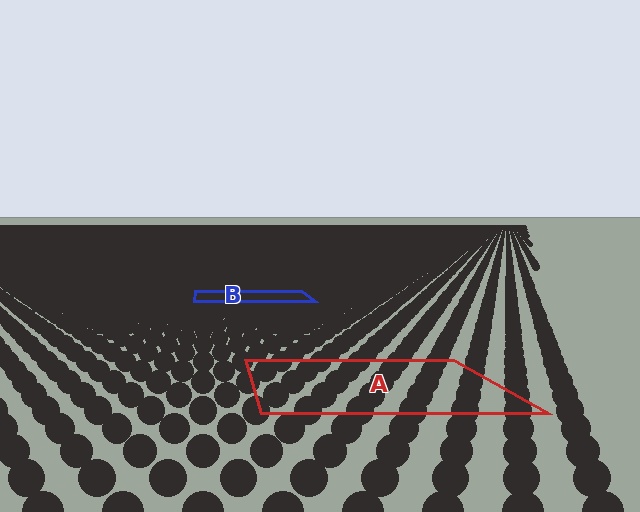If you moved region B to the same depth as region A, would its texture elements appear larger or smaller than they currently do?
They would appear larger. At a closer depth, the same texture elements are projected at a bigger on-screen size.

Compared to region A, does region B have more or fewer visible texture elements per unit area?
Region B has more texture elements per unit area — they are packed more densely because it is farther away.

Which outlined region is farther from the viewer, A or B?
Region B is farther from the viewer — the texture elements inside it appear smaller and more densely packed.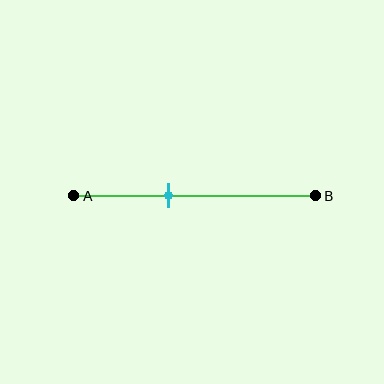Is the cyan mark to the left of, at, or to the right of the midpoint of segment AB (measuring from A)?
The cyan mark is to the left of the midpoint of segment AB.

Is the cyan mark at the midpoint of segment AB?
No, the mark is at about 40% from A, not at the 50% midpoint.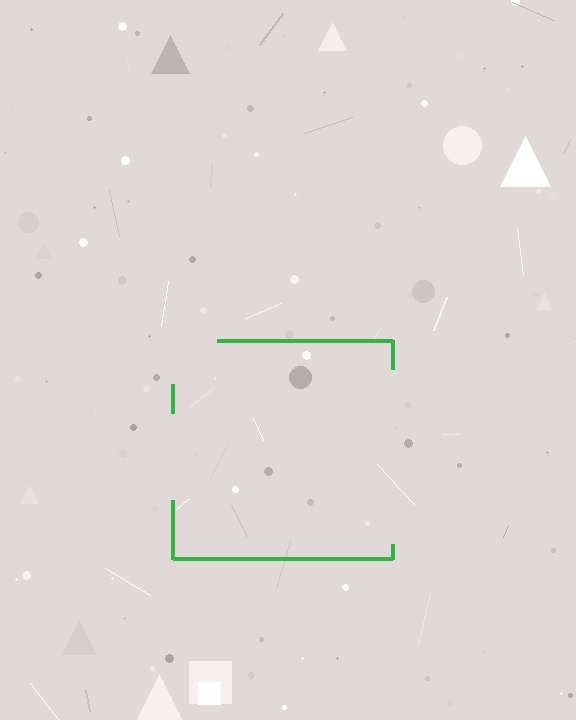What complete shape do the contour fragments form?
The contour fragments form a square.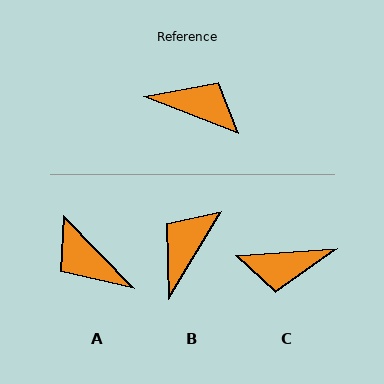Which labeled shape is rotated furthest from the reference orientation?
A, about 155 degrees away.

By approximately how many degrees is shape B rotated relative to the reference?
Approximately 80 degrees counter-clockwise.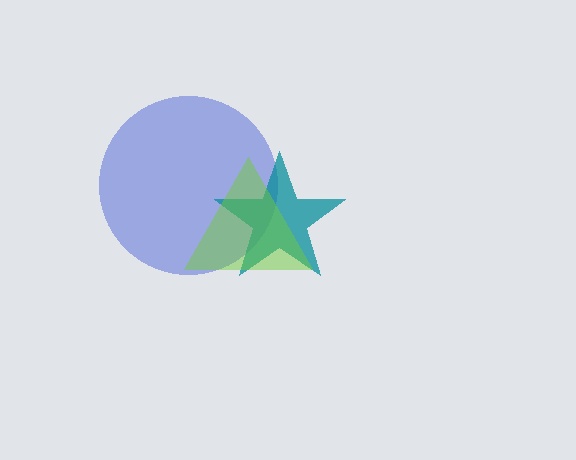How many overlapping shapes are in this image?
There are 3 overlapping shapes in the image.